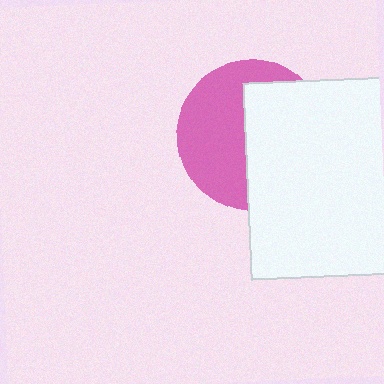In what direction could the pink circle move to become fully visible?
The pink circle could move left. That would shift it out from behind the white rectangle entirely.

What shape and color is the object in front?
The object in front is a white rectangle.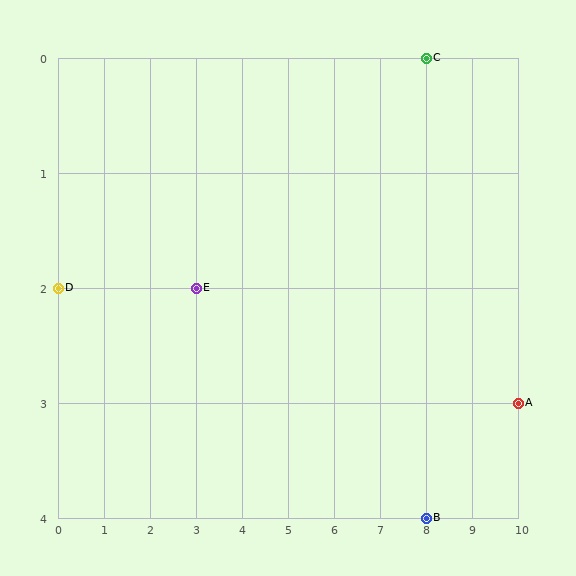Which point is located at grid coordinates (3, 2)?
Point E is at (3, 2).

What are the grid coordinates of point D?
Point D is at grid coordinates (0, 2).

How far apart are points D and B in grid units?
Points D and B are 8 columns and 2 rows apart (about 8.2 grid units diagonally).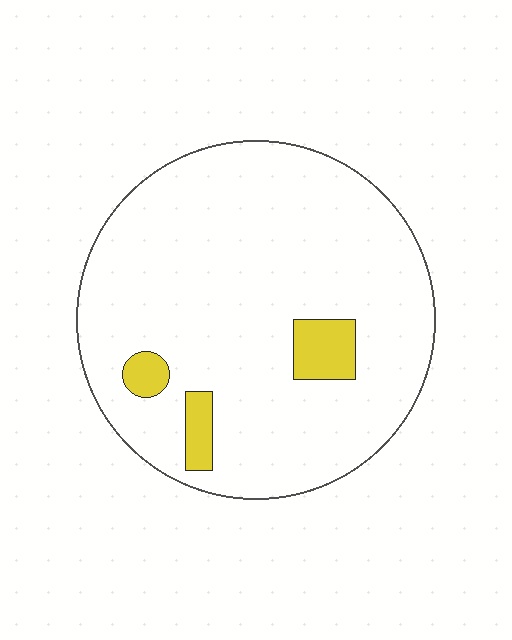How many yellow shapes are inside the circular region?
3.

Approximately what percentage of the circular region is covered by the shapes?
Approximately 10%.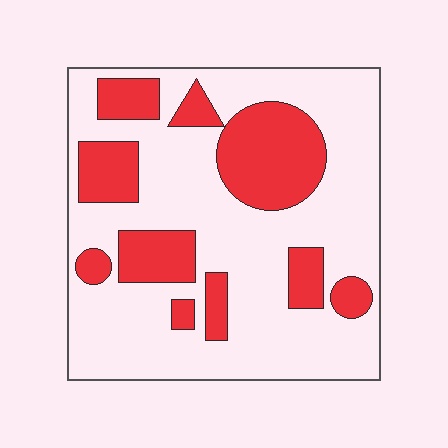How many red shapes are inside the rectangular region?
10.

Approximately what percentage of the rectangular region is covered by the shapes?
Approximately 30%.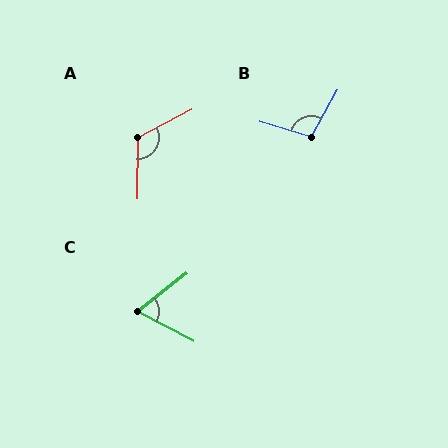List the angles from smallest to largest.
C (66°), B (102°), A (119°).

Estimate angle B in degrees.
Approximately 102 degrees.